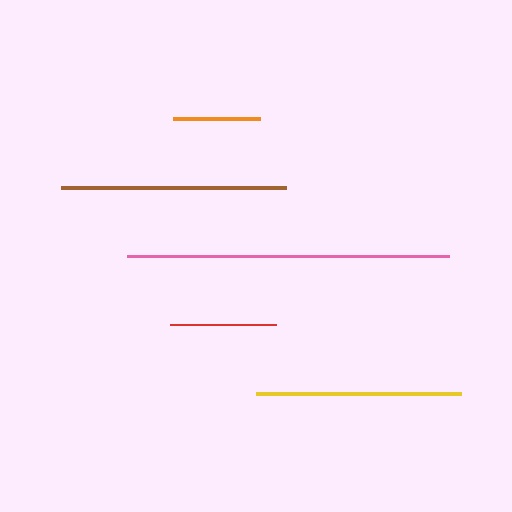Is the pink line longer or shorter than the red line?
The pink line is longer than the red line.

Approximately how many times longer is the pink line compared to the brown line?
The pink line is approximately 1.4 times the length of the brown line.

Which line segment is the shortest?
The orange line is the shortest at approximately 87 pixels.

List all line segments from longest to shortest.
From longest to shortest: pink, brown, yellow, red, orange.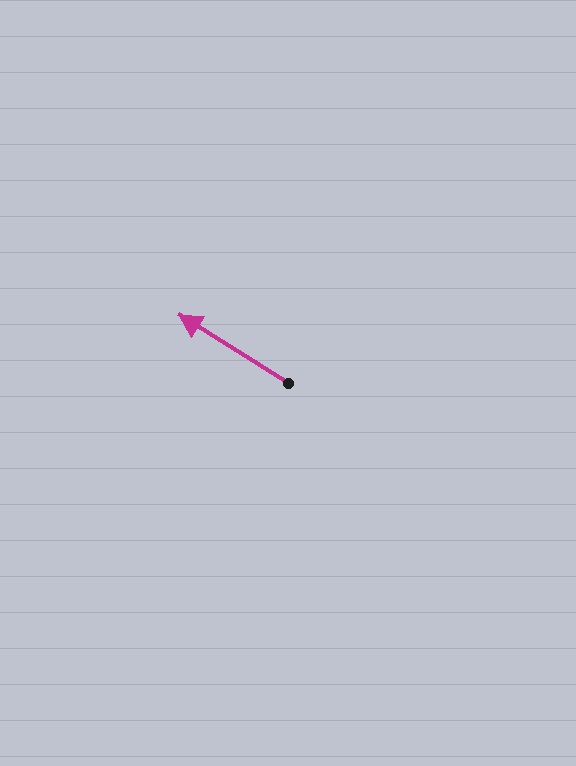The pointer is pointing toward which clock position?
Roughly 10 o'clock.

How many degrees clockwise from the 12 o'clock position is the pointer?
Approximately 302 degrees.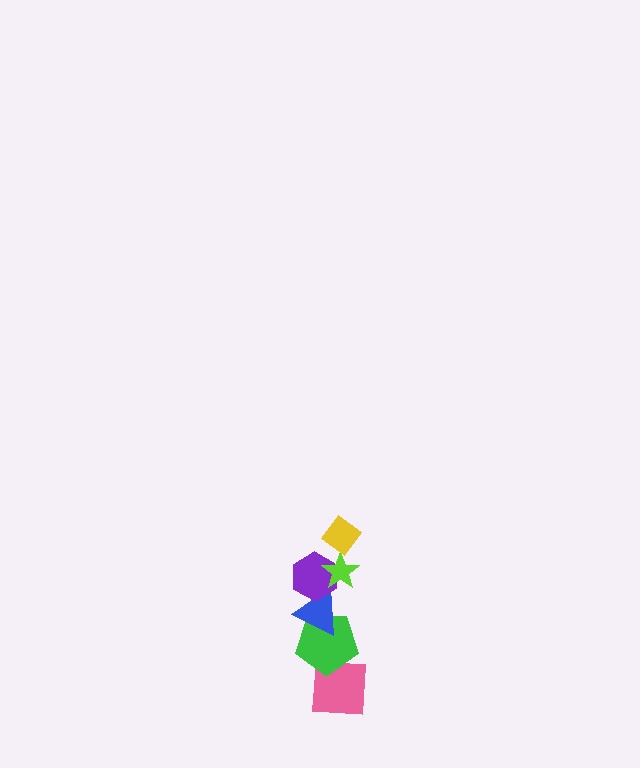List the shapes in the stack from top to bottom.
From top to bottom: the yellow diamond, the lime star, the purple hexagon, the blue triangle, the green pentagon, the pink square.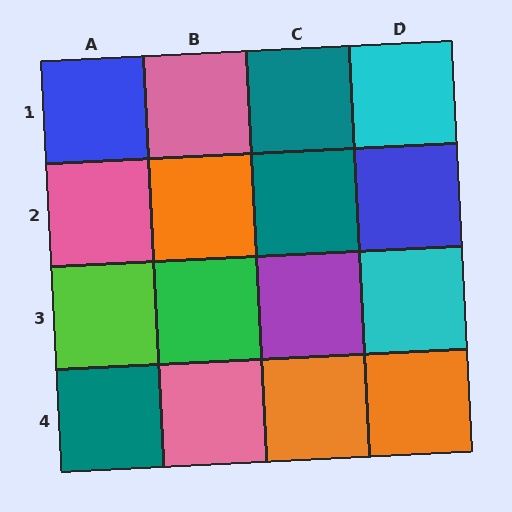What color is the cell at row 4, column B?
Pink.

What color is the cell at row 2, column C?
Teal.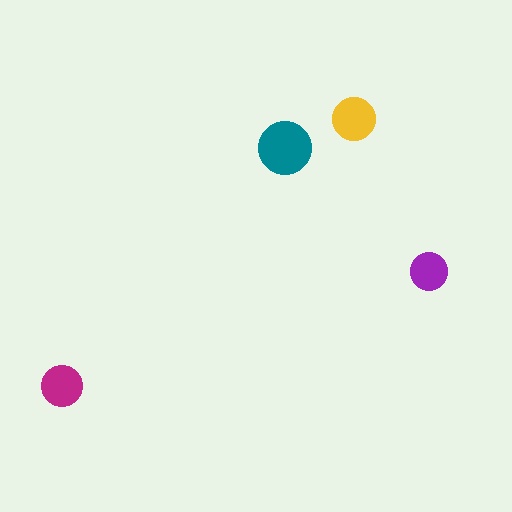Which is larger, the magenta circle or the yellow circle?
The yellow one.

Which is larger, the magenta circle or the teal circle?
The teal one.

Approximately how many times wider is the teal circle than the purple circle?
About 1.5 times wider.